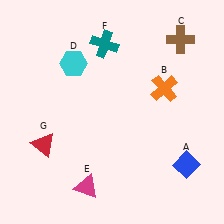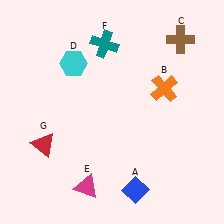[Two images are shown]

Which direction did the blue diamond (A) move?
The blue diamond (A) moved left.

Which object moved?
The blue diamond (A) moved left.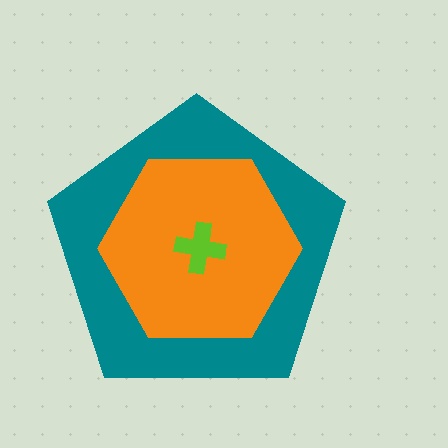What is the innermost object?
The lime cross.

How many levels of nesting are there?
3.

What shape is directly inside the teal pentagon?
The orange hexagon.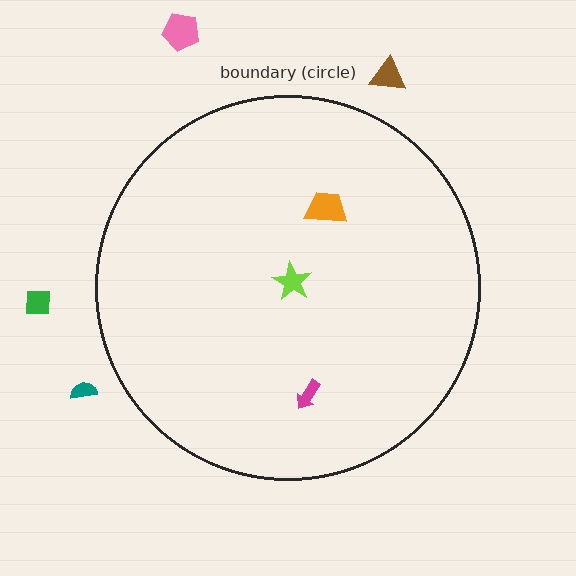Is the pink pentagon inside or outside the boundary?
Outside.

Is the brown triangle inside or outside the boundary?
Outside.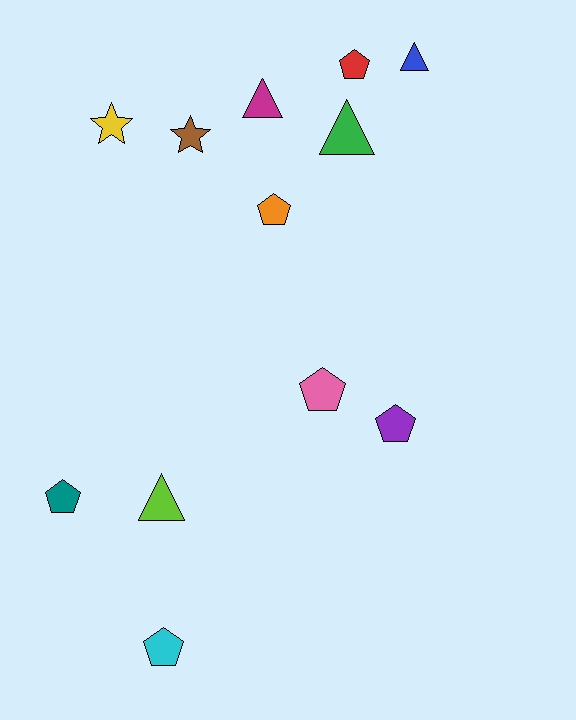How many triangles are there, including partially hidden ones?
There are 4 triangles.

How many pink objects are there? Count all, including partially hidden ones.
There is 1 pink object.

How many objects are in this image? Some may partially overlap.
There are 12 objects.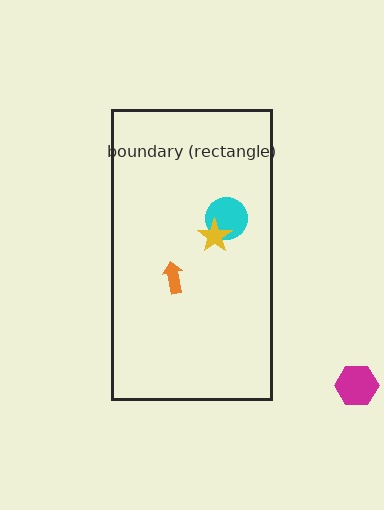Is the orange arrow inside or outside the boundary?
Inside.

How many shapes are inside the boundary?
3 inside, 1 outside.